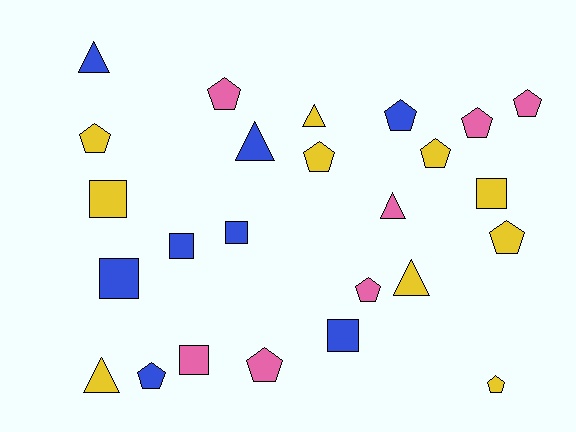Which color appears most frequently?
Yellow, with 10 objects.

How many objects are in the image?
There are 25 objects.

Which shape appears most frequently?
Pentagon, with 12 objects.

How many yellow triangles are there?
There are 3 yellow triangles.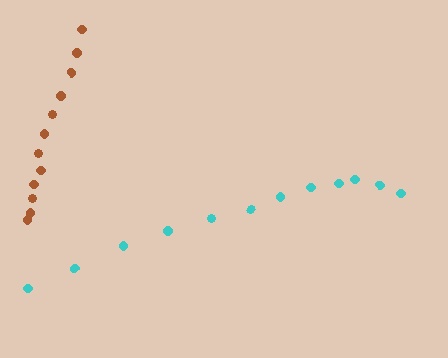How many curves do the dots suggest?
There are 2 distinct paths.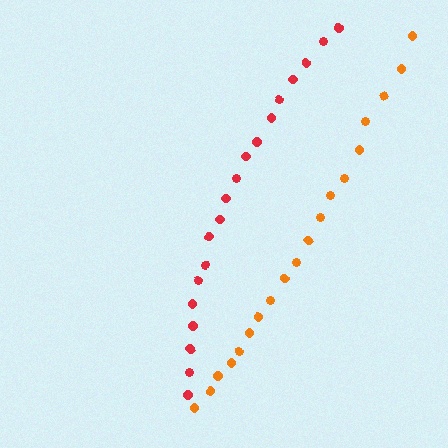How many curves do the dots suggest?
There are 2 distinct paths.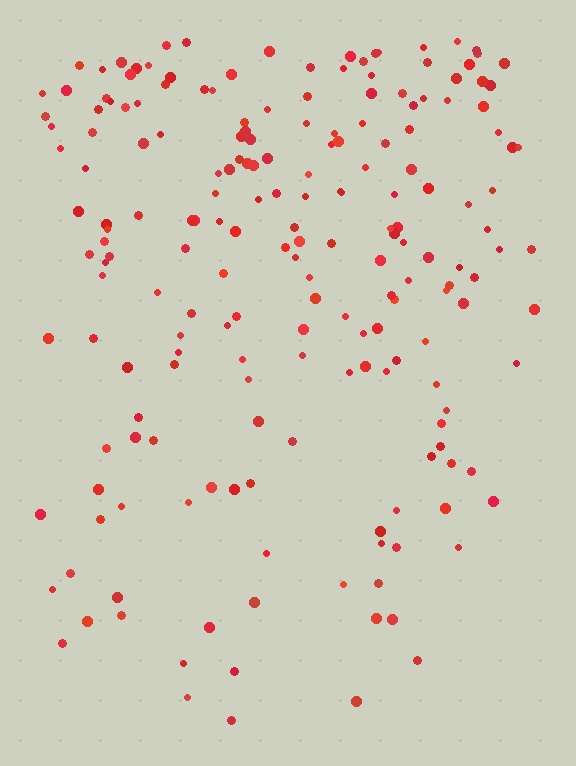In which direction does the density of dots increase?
From bottom to top, with the top side densest.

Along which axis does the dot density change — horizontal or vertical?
Vertical.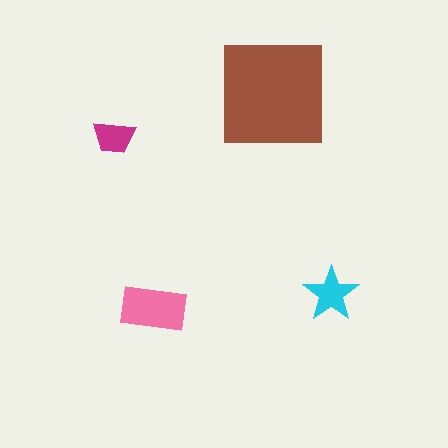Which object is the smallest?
The magenta trapezoid.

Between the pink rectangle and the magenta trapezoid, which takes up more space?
The pink rectangle.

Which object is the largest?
The brown square.